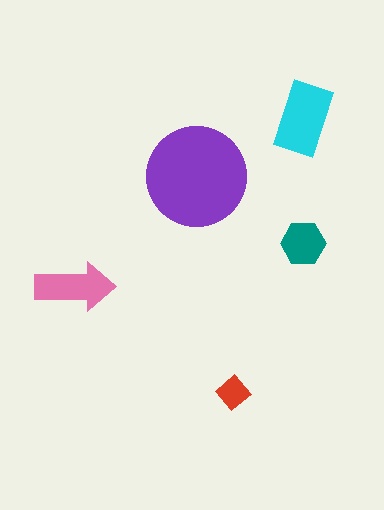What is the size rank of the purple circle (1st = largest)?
1st.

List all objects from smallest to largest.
The red diamond, the teal hexagon, the pink arrow, the cyan rectangle, the purple circle.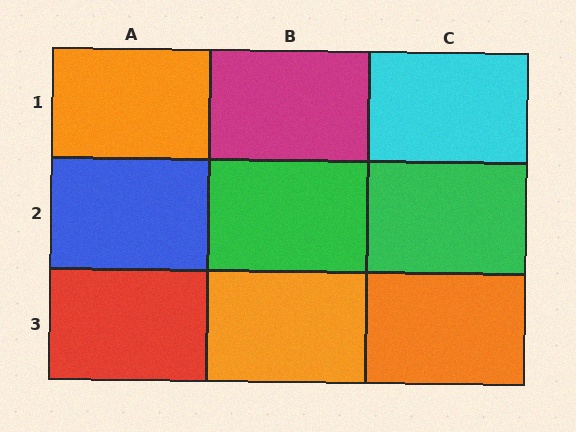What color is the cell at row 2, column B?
Green.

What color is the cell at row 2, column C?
Green.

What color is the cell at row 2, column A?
Blue.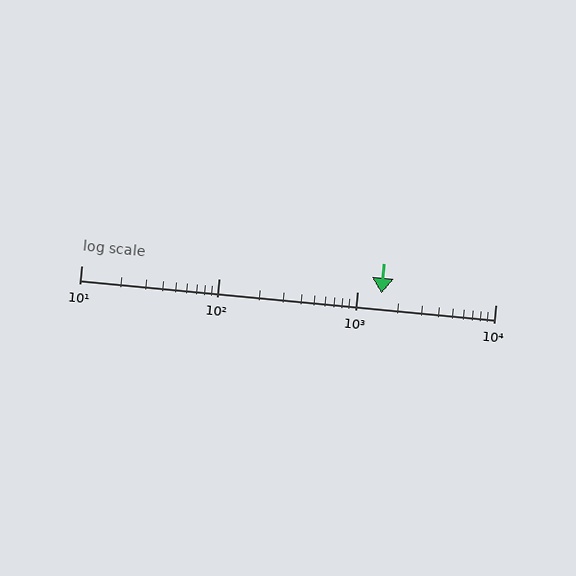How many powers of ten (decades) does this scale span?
The scale spans 3 decades, from 10 to 10000.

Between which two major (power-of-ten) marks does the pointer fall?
The pointer is between 1000 and 10000.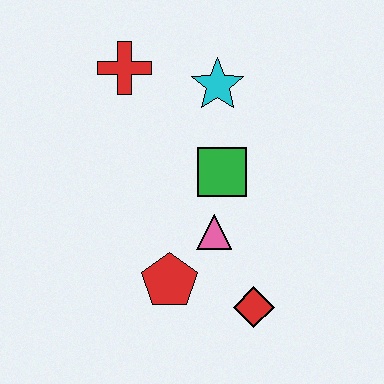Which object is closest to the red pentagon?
The pink triangle is closest to the red pentagon.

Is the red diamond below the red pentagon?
Yes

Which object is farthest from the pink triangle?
The red cross is farthest from the pink triangle.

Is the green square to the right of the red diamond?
No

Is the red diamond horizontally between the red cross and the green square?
No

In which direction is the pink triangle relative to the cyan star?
The pink triangle is below the cyan star.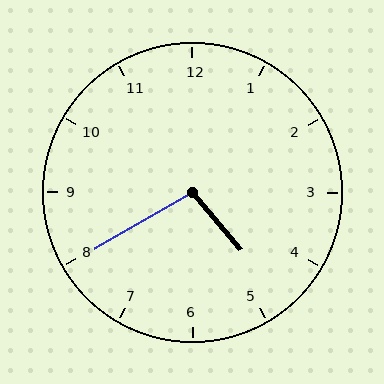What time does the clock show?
4:40.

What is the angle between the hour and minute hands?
Approximately 100 degrees.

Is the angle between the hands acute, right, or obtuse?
It is obtuse.